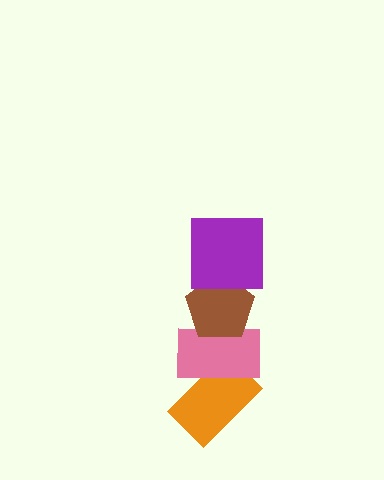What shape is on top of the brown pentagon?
The purple square is on top of the brown pentagon.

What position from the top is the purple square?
The purple square is 1st from the top.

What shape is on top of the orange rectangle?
The pink rectangle is on top of the orange rectangle.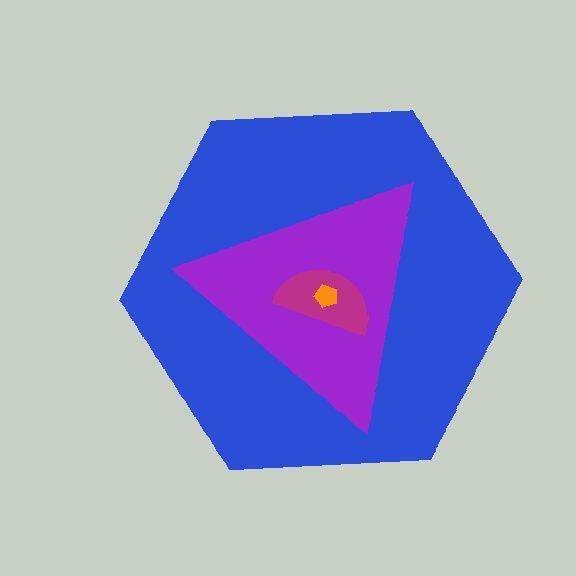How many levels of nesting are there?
4.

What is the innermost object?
The orange pentagon.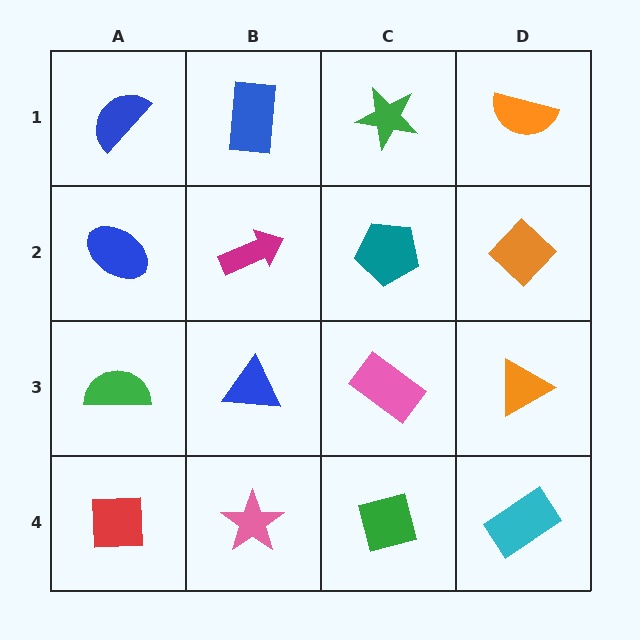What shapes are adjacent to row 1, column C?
A teal pentagon (row 2, column C), a blue rectangle (row 1, column B), an orange semicircle (row 1, column D).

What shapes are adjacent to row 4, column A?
A green semicircle (row 3, column A), a pink star (row 4, column B).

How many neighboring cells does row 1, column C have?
3.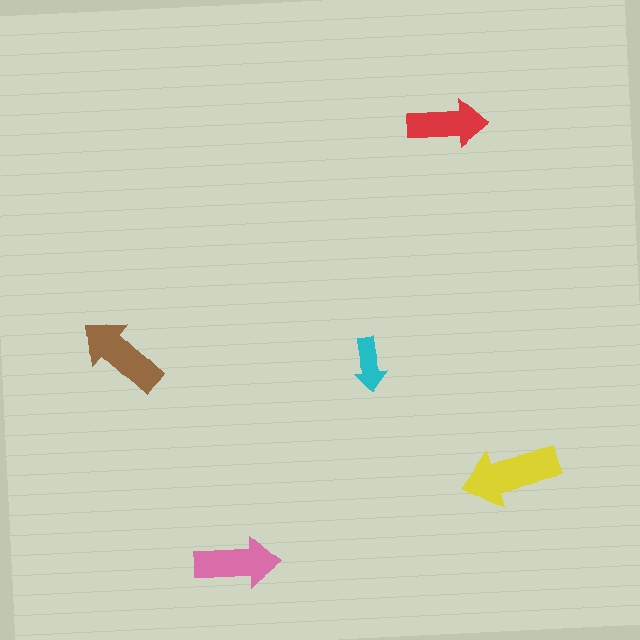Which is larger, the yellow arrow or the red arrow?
The yellow one.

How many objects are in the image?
There are 5 objects in the image.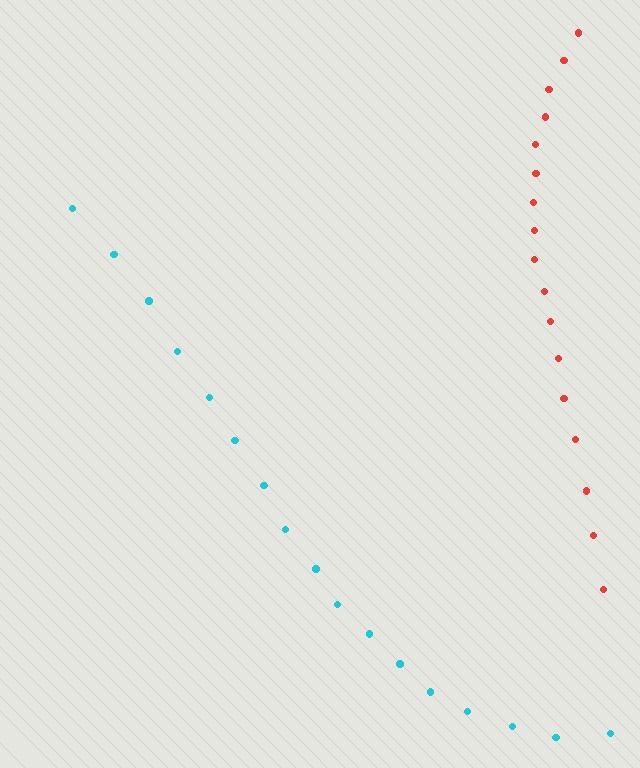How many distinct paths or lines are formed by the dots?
There are 2 distinct paths.